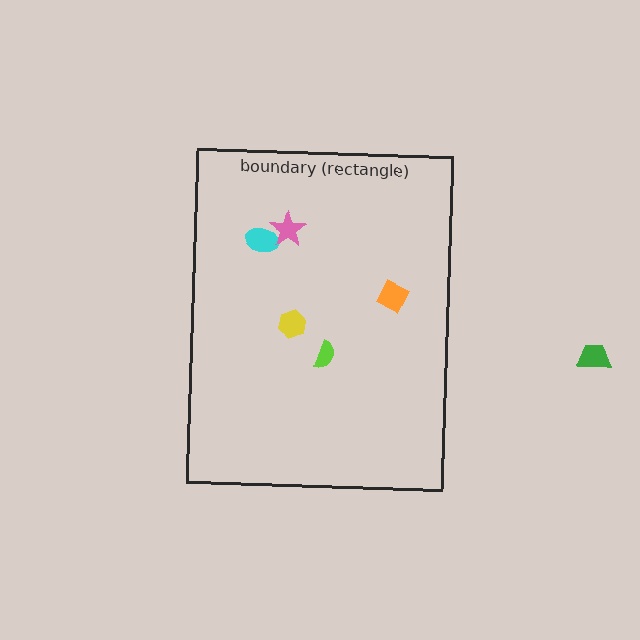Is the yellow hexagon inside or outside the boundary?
Inside.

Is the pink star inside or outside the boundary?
Inside.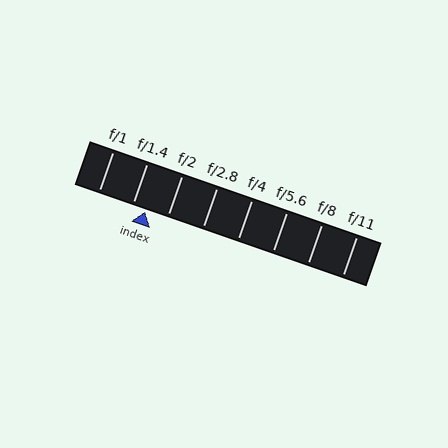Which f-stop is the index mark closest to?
The index mark is closest to f/1.4.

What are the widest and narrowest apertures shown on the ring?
The widest aperture shown is f/1 and the narrowest is f/11.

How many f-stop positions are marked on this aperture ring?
There are 8 f-stop positions marked.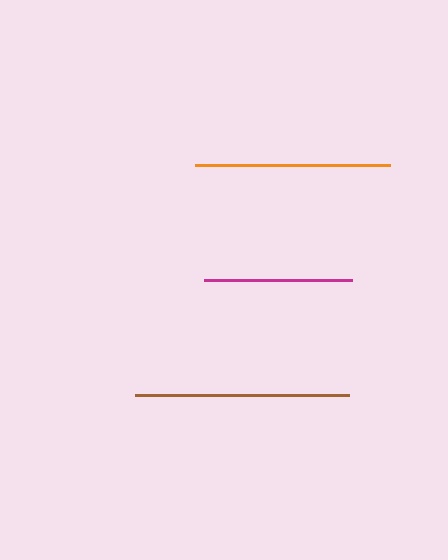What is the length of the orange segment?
The orange segment is approximately 195 pixels long.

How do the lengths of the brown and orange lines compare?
The brown and orange lines are approximately the same length.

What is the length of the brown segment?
The brown segment is approximately 214 pixels long.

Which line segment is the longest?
The brown line is the longest at approximately 214 pixels.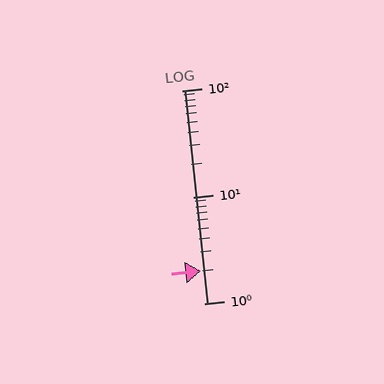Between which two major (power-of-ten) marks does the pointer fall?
The pointer is between 1 and 10.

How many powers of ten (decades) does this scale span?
The scale spans 2 decades, from 1 to 100.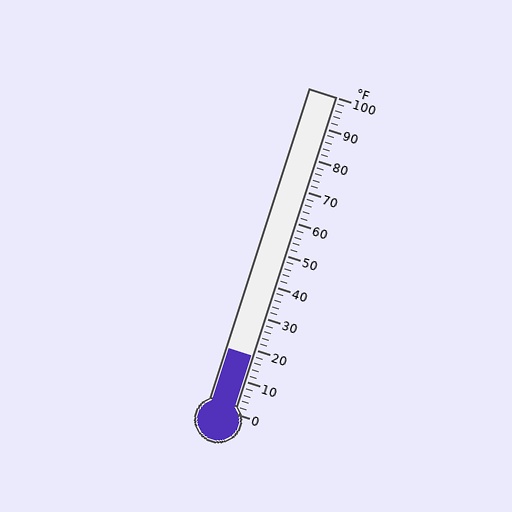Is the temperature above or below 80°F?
The temperature is below 80°F.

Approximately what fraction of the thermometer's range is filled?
The thermometer is filled to approximately 20% of its range.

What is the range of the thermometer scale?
The thermometer scale ranges from 0°F to 100°F.